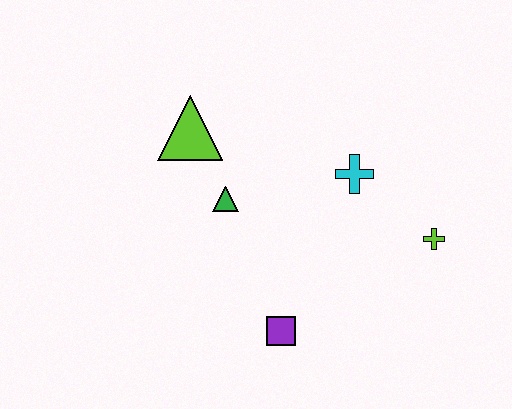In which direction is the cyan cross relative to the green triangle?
The cyan cross is to the right of the green triangle.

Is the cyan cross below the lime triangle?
Yes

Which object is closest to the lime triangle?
The green triangle is closest to the lime triangle.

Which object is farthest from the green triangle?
The lime cross is farthest from the green triangle.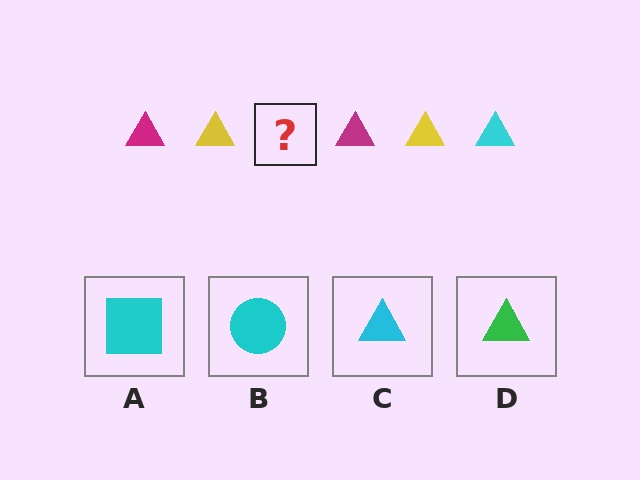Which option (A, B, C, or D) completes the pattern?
C.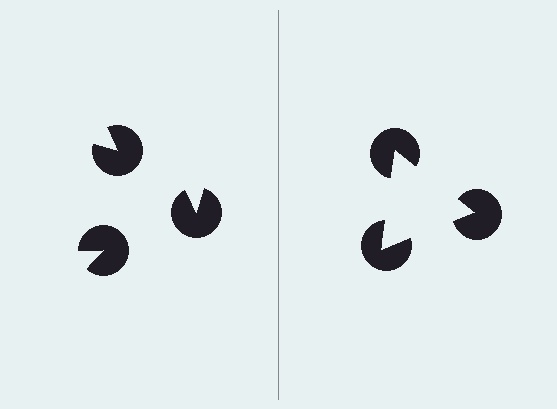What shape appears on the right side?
An illusory triangle.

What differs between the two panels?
The pac-man discs are positioned identically on both sides; only the wedge orientations differ. On the right they align to a triangle; on the left they are misaligned.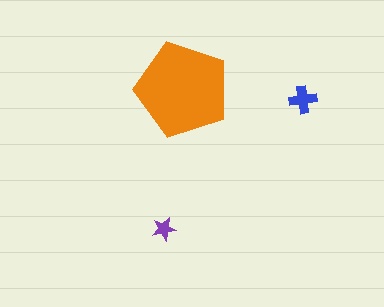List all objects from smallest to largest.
The purple star, the blue cross, the orange pentagon.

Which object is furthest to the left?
The purple star is leftmost.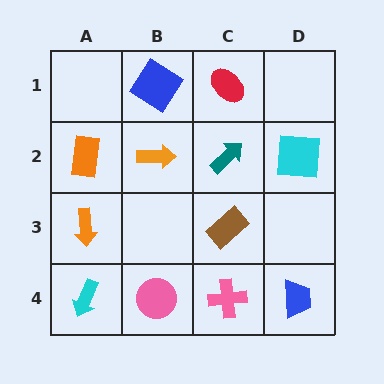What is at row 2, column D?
A cyan square.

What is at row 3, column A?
An orange arrow.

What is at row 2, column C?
A teal arrow.